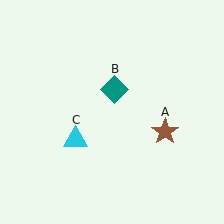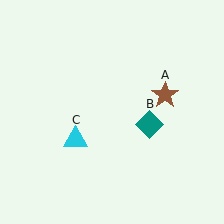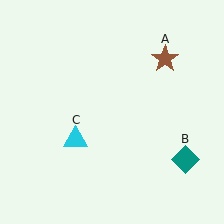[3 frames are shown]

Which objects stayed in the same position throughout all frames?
Cyan triangle (object C) remained stationary.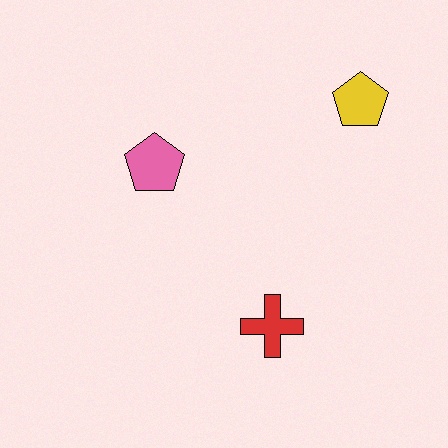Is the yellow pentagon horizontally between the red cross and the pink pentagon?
No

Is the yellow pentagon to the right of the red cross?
Yes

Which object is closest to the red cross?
The pink pentagon is closest to the red cross.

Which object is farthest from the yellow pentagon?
The red cross is farthest from the yellow pentagon.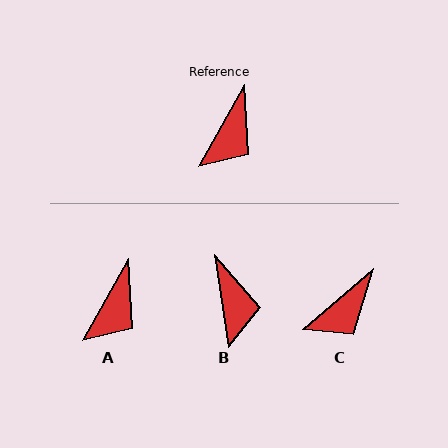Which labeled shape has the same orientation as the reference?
A.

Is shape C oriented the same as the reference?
No, it is off by about 20 degrees.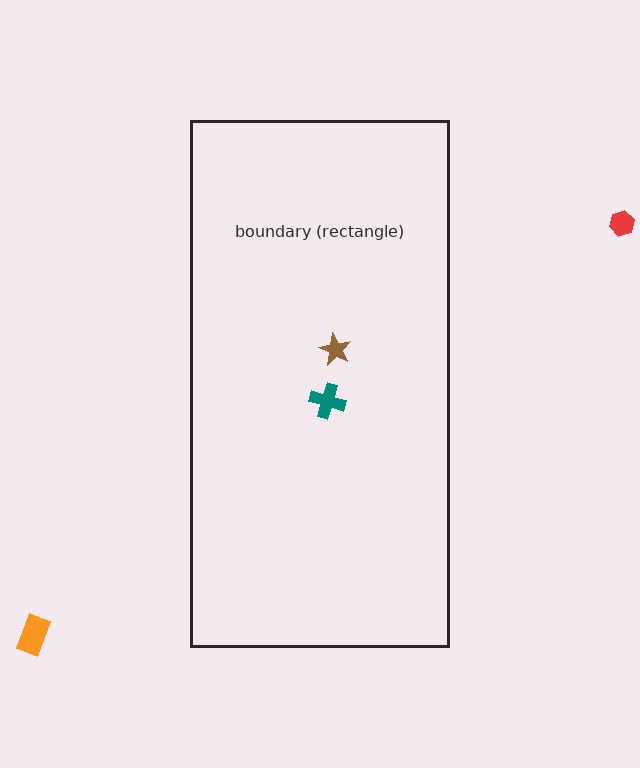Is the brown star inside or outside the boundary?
Inside.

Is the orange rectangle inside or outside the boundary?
Outside.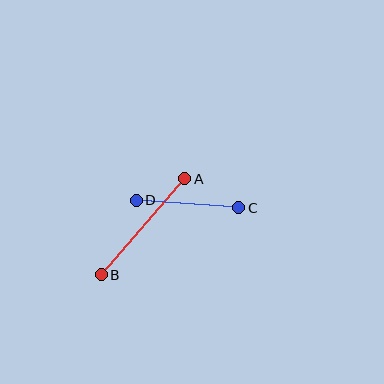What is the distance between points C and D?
The distance is approximately 103 pixels.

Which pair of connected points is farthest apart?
Points A and B are farthest apart.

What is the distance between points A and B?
The distance is approximately 127 pixels.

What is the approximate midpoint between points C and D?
The midpoint is at approximately (187, 204) pixels.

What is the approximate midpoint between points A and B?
The midpoint is at approximately (143, 227) pixels.